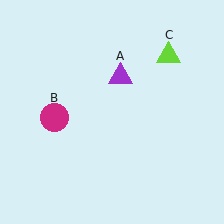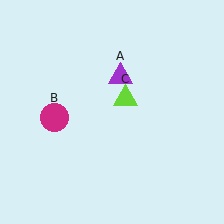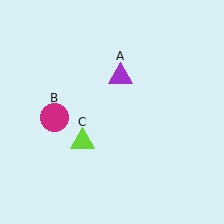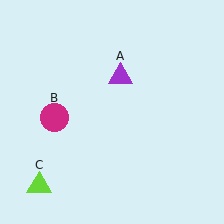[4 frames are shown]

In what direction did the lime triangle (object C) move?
The lime triangle (object C) moved down and to the left.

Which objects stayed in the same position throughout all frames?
Purple triangle (object A) and magenta circle (object B) remained stationary.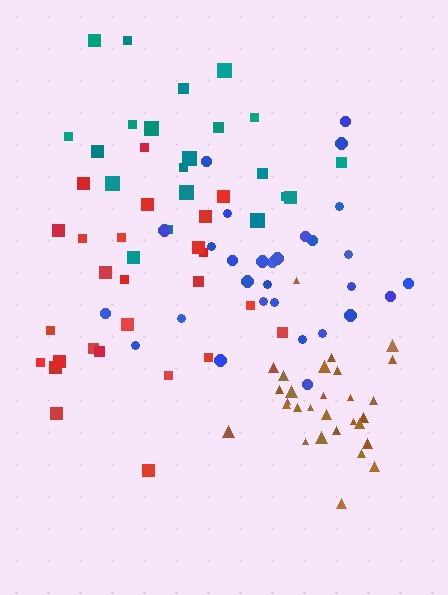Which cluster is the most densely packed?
Brown.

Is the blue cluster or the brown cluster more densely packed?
Brown.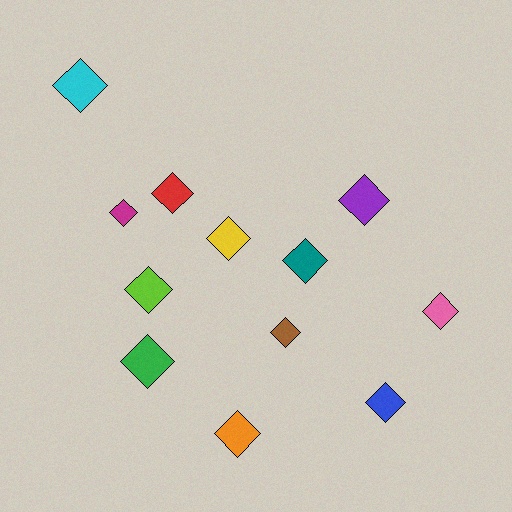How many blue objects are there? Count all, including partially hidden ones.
There is 1 blue object.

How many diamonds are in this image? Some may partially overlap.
There are 12 diamonds.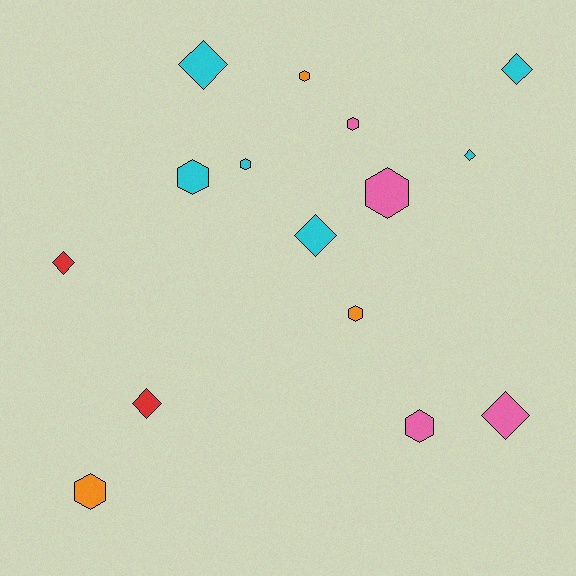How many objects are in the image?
There are 15 objects.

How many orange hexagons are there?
There are 3 orange hexagons.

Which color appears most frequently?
Cyan, with 6 objects.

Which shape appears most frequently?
Hexagon, with 8 objects.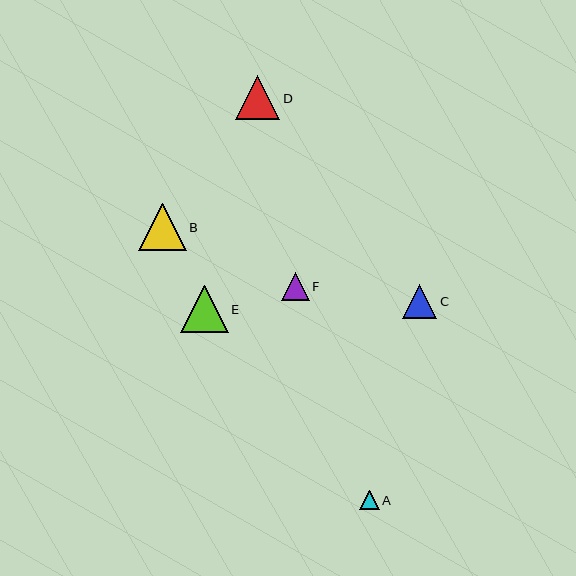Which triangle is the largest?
Triangle E is the largest with a size of approximately 48 pixels.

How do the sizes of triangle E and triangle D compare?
Triangle E and triangle D are approximately the same size.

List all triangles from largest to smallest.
From largest to smallest: E, B, D, C, F, A.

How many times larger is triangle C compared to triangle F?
Triangle C is approximately 1.2 times the size of triangle F.